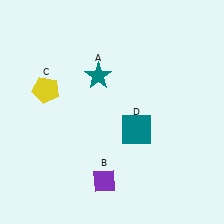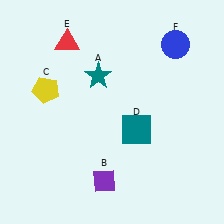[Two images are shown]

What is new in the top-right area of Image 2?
A blue circle (F) was added in the top-right area of Image 2.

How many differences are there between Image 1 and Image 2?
There are 2 differences between the two images.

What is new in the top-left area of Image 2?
A red triangle (E) was added in the top-left area of Image 2.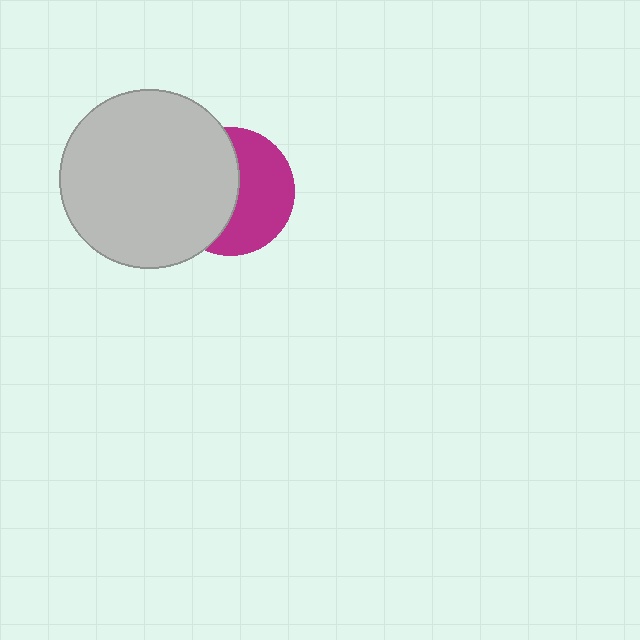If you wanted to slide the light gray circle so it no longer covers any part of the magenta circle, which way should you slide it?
Slide it left — that is the most direct way to separate the two shapes.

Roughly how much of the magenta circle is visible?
About half of it is visible (roughly 50%).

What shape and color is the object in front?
The object in front is a light gray circle.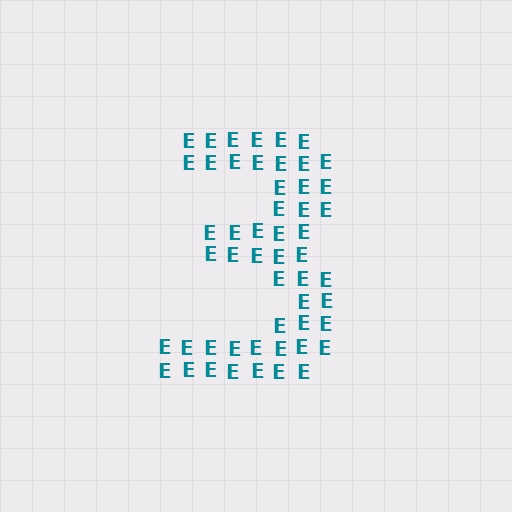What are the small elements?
The small elements are letter E's.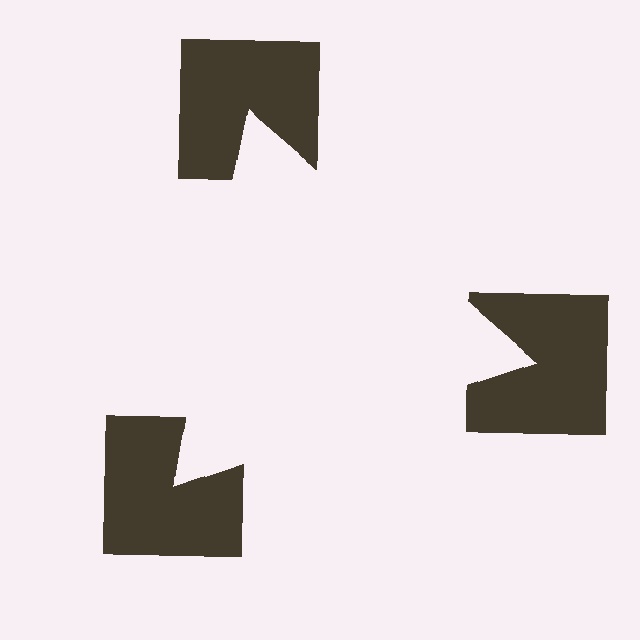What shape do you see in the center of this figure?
An illusory triangle — its edges are inferred from the aligned wedge cuts in the notched squares, not physically drawn.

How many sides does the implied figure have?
3 sides.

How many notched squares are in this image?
There are 3 — one at each vertex of the illusory triangle.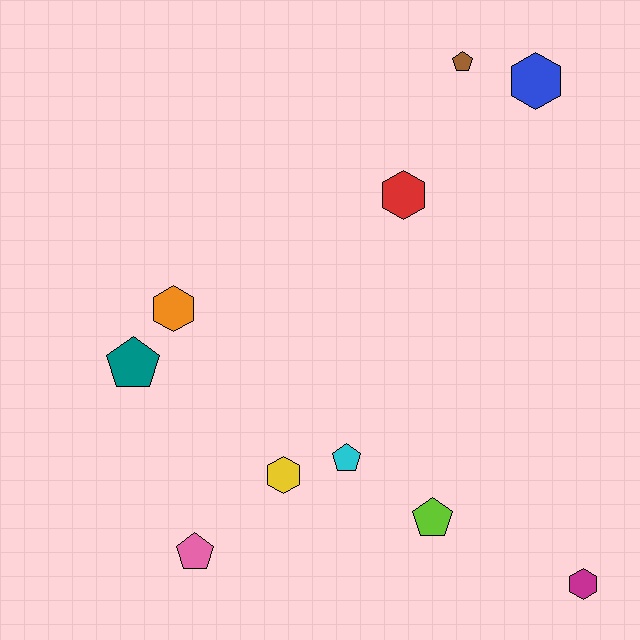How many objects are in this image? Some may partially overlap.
There are 10 objects.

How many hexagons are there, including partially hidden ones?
There are 5 hexagons.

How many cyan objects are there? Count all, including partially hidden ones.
There is 1 cyan object.